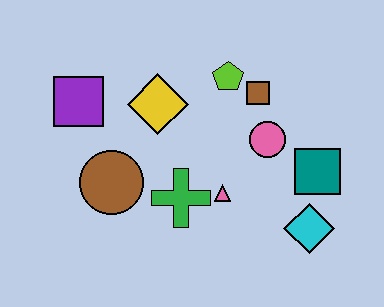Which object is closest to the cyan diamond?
The teal square is closest to the cyan diamond.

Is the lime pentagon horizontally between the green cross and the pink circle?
Yes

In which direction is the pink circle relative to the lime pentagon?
The pink circle is below the lime pentagon.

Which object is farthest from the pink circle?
The purple square is farthest from the pink circle.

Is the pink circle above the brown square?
No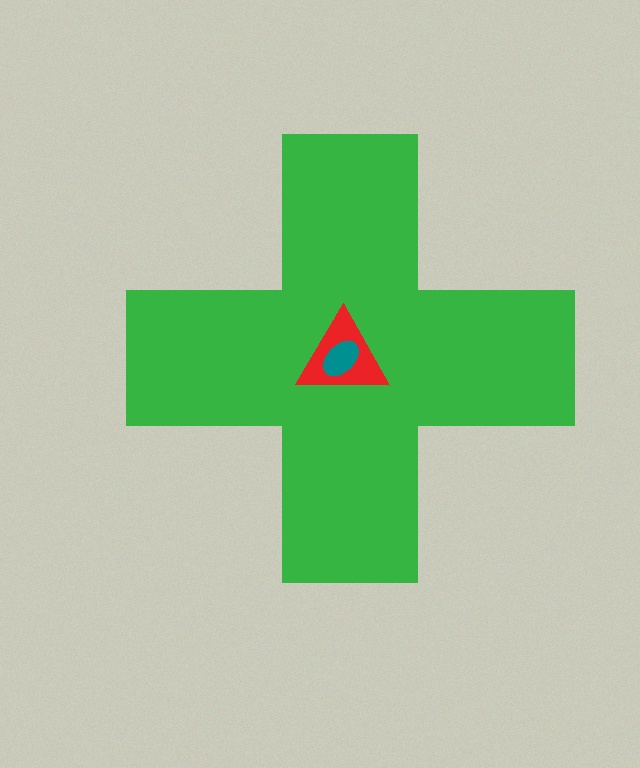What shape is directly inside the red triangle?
The teal ellipse.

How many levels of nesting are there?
3.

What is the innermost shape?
The teal ellipse.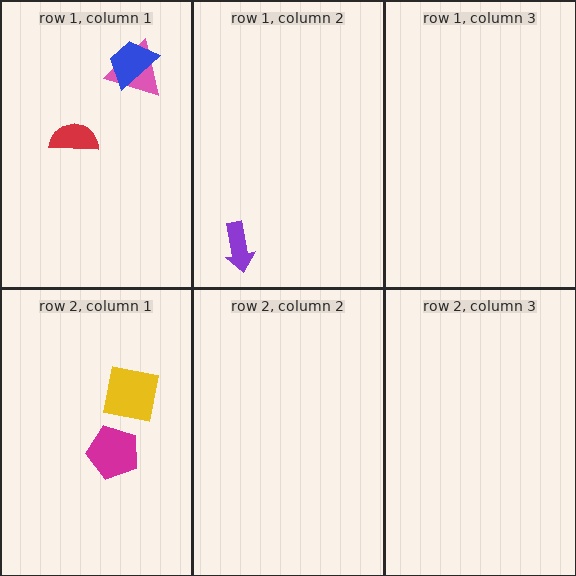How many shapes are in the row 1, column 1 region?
3.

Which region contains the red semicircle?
The row 1, column 1 region.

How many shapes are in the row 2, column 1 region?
2.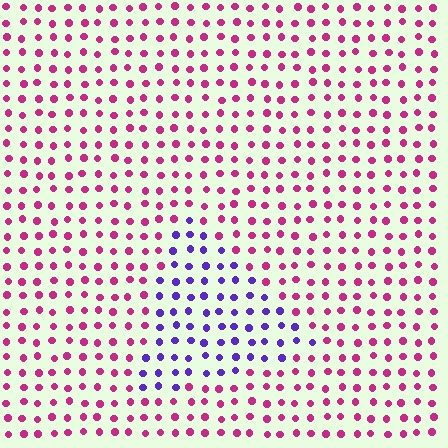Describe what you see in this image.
The image is filled with small magenta elements in a uniform arrangement. A triangle-shaped region is visible where the elements are tinted to a slightly different hue, forming a subtle color boundary.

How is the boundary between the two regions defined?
The boundary is defined purely by a slight shift in hue (about 64 degrees). Spacing, size, and orientation are identical on both sides.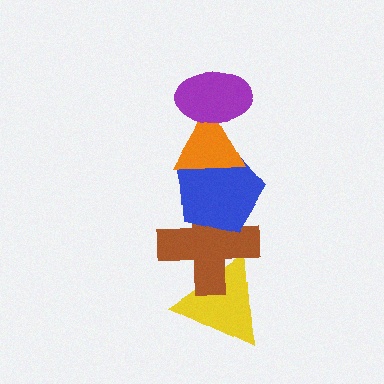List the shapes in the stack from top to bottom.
From top to bottom: the purple ellipse, the orange triangle, the blue pentagon, the brown cross, the yellow triangle.